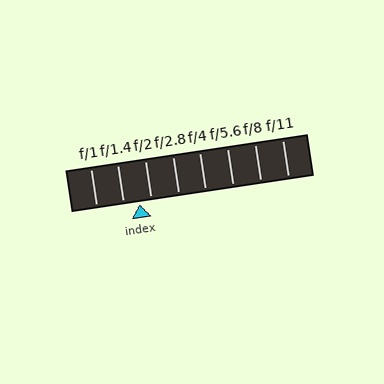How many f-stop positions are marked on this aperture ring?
There are 8 f-stop positions marked.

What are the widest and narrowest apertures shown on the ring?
The widest aperture shown is f/1 and the narrowest is f/11.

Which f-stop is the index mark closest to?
The index mark is closest to f/2.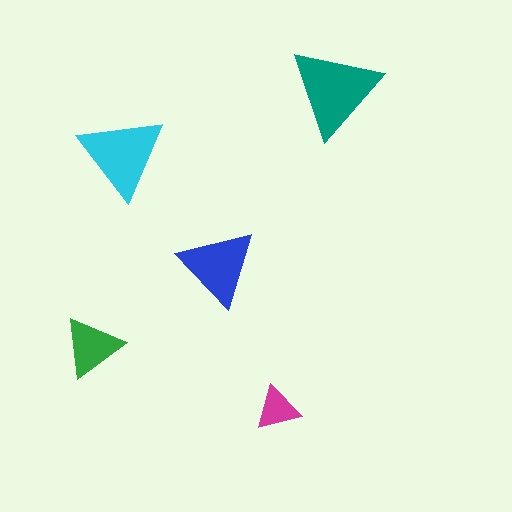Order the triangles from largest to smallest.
the teal one, the cyan one, the blue one, the green one, the magenta one.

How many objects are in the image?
There are 5 objects in the image.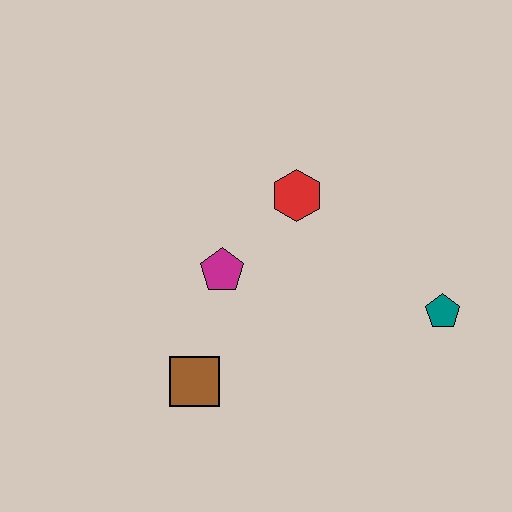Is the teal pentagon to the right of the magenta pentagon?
Yes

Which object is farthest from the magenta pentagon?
The teal pentagon is farthest from the magenta pentagon.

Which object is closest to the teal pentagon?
The red hexagon is closest to the teal pentagon.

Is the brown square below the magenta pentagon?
Yes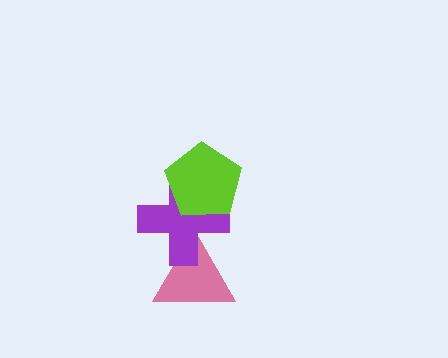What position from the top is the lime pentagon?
The lime pentagon is 1st from the top.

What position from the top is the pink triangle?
The pink triangle is 3rd from the top.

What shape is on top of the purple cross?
The lime pentagon is on top of the purple cross.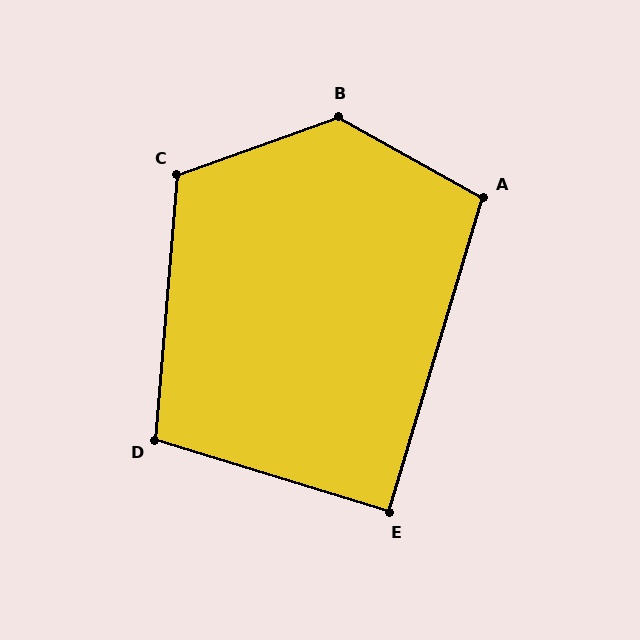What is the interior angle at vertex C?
Approximately 114 degrees (obtuse).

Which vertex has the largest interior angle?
B, at approximately 131 degrees.